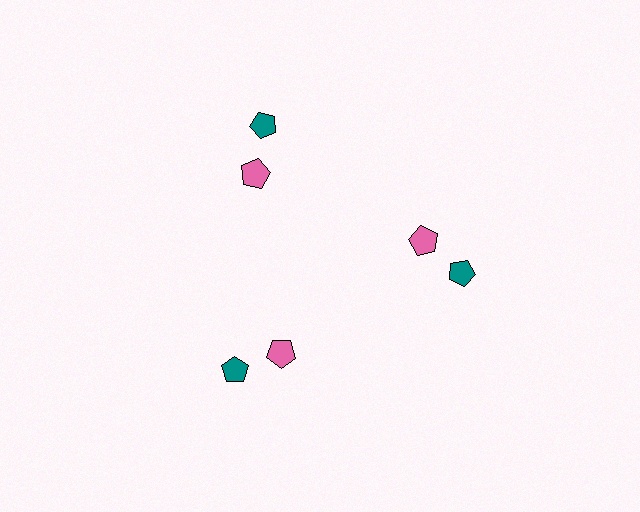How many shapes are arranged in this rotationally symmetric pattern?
There are 6 shapes, arranged in 3 groups of 2.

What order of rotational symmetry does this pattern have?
This pattern has 3-fold rotational symmetry.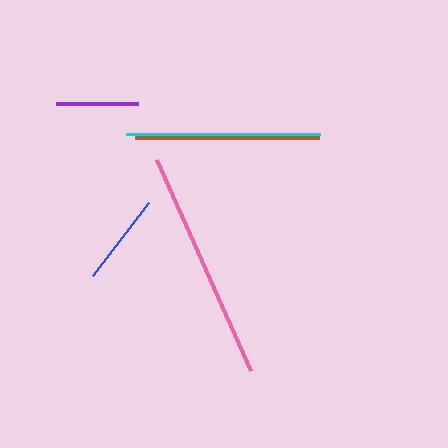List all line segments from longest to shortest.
From longest to shortest: pink, cyan, brown, blue, purple.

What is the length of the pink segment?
The pink segment is approximately 231 pixels long.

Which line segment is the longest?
The pink line is the longest at approximately 231 pixels.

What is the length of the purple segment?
The purple segment is approximately 82 pixels long.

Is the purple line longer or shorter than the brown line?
The brown line is longer than the purple line.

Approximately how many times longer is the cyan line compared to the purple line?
The cyan line is approximately 2.4 times the length of the purple line.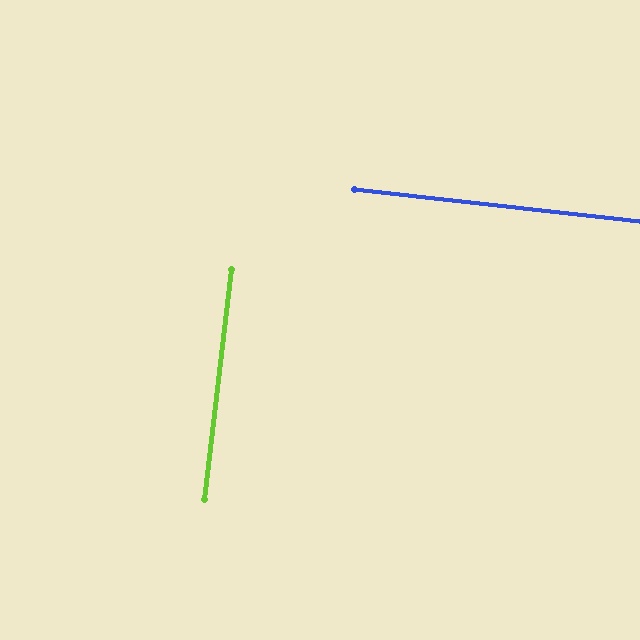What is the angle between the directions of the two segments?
Approximately 90 degrees.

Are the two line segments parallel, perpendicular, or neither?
Perpendicular — they meet at approximately 90°.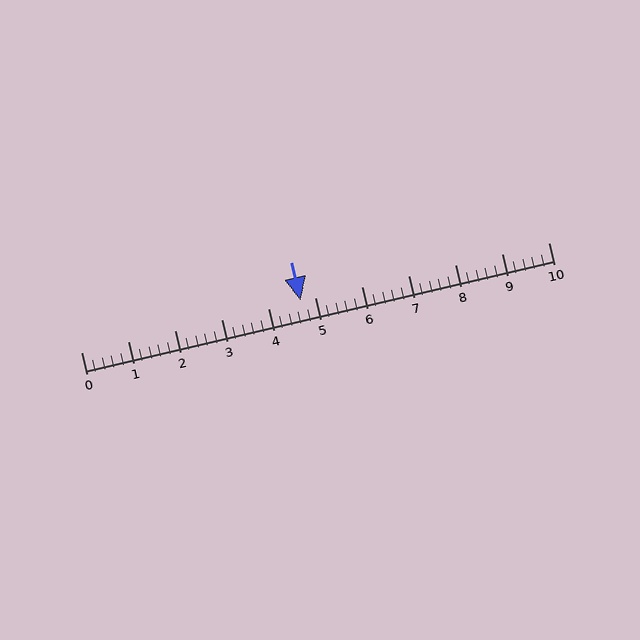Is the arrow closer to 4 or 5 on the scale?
The arrow is closer to 5.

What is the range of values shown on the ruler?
The ruler shows values from 0 to 10.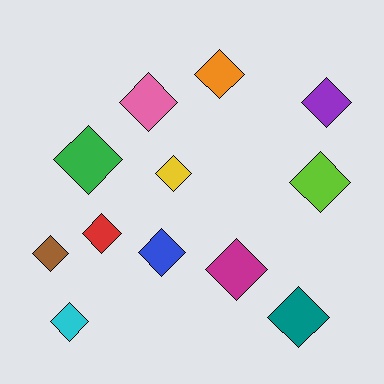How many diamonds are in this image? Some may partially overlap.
There are 12 diamonds.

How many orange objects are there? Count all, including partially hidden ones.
There is 1 orange object.